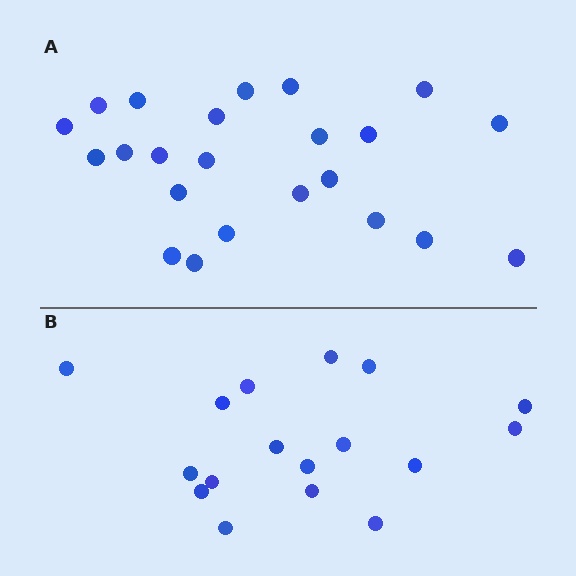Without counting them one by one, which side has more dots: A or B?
Region A (the top region) has more dots.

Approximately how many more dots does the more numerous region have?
Region A has about 6 more dots than region B.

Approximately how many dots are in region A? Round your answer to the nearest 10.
About 20 dots. (The exact count is 23, which rounds to 20.)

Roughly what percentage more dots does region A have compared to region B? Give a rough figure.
About 35% more.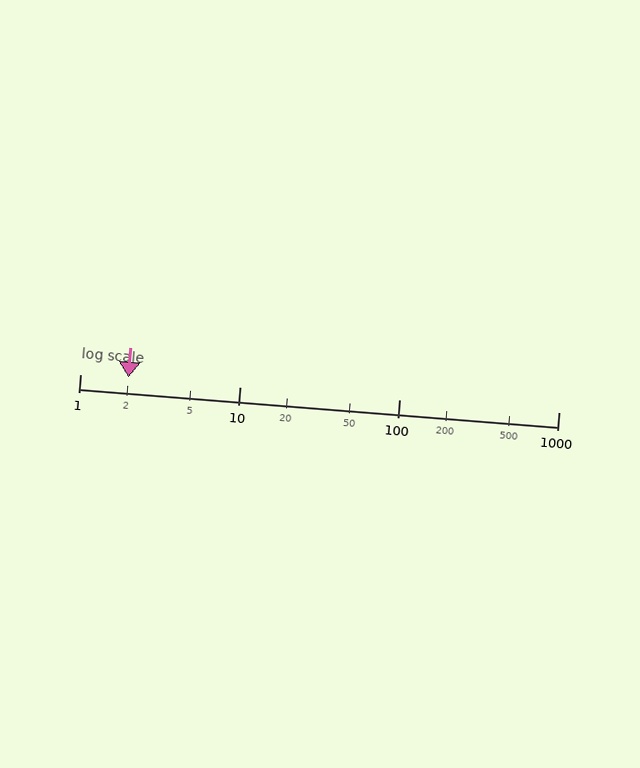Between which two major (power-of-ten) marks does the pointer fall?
The pointer is between 1 and 10.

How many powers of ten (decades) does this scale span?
The scale spans 3 decades, from 1 to 1000.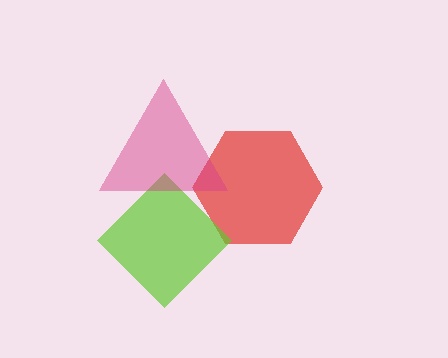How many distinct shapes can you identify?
There are 3 distinct shapes: a red hexagon, a lime diamond, a magenta triangle.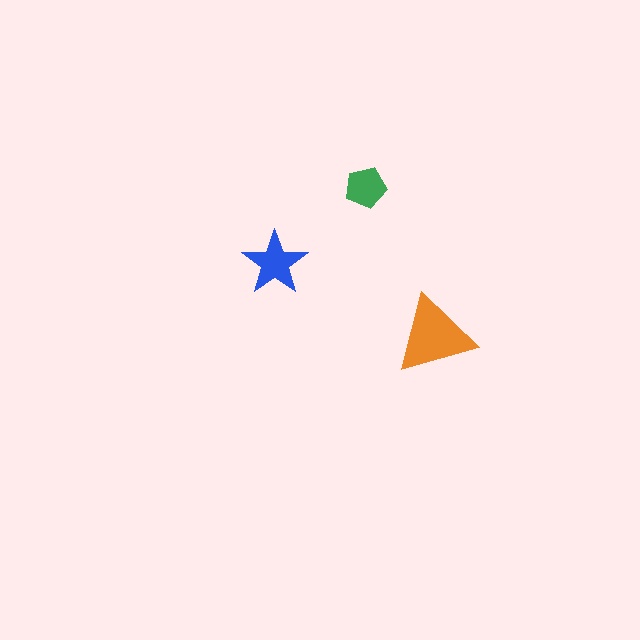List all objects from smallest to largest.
The green pentagon, the blue star, the orange triangle.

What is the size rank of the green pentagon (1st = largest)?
3rd.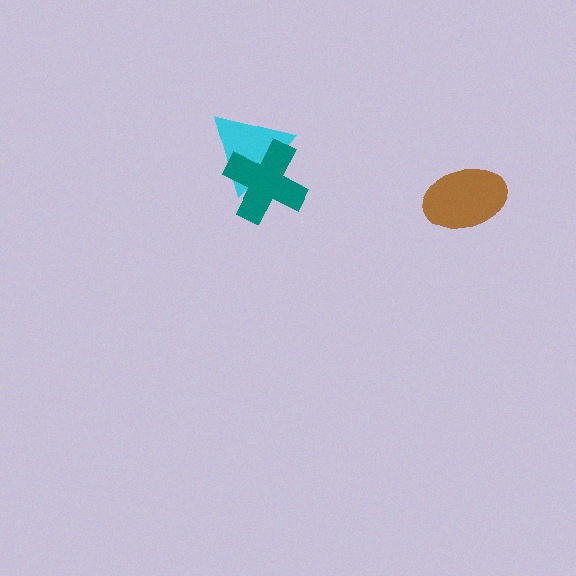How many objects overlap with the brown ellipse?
0 objects overlap with the brown ellipse.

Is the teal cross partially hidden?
No, no other shape covers it.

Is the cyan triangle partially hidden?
Yes, it is partially covered by another shape.